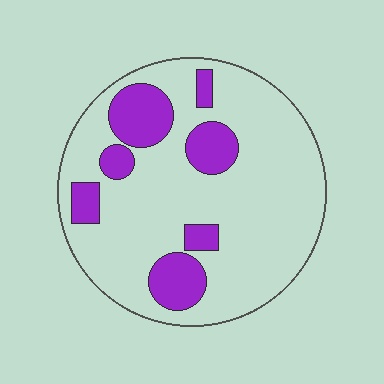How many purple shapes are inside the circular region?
7.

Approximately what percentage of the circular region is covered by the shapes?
Approximately 20%.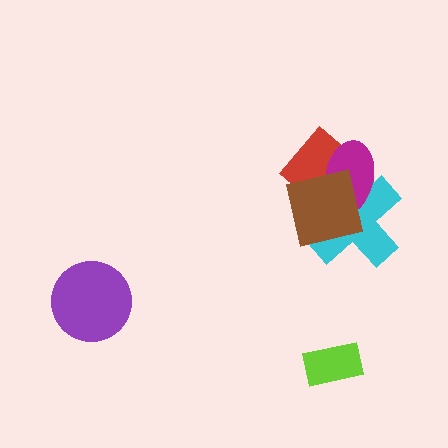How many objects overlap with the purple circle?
0 objects overlap with the purple circle.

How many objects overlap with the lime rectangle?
0 objects overlap with the lime rectangle.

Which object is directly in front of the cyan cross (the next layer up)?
The magenta ellipse is directly in front of the cyan cross.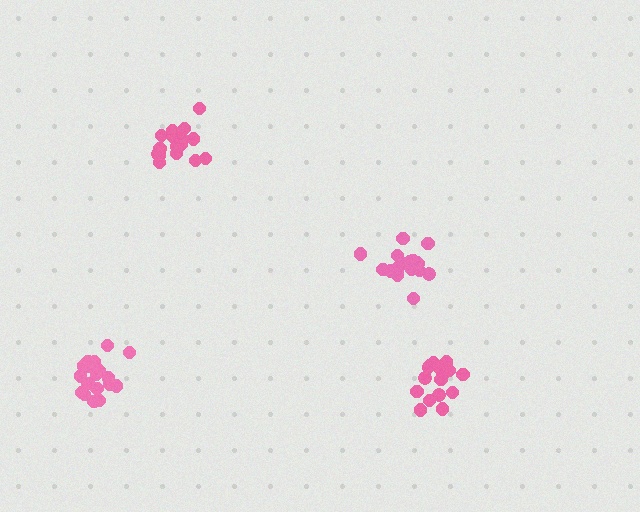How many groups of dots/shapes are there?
There are 4 groups.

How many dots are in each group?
Group 1: 17 dots, Group 2: 19 dots, Group 3: 17 dots, Group 4: 18 dots (71 total).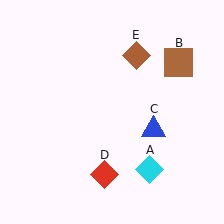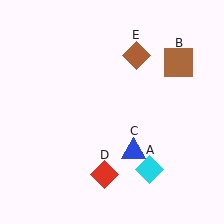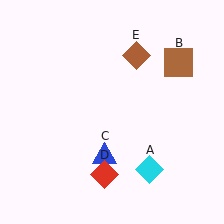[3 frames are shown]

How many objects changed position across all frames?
1 object changed position: blue triangle (object C).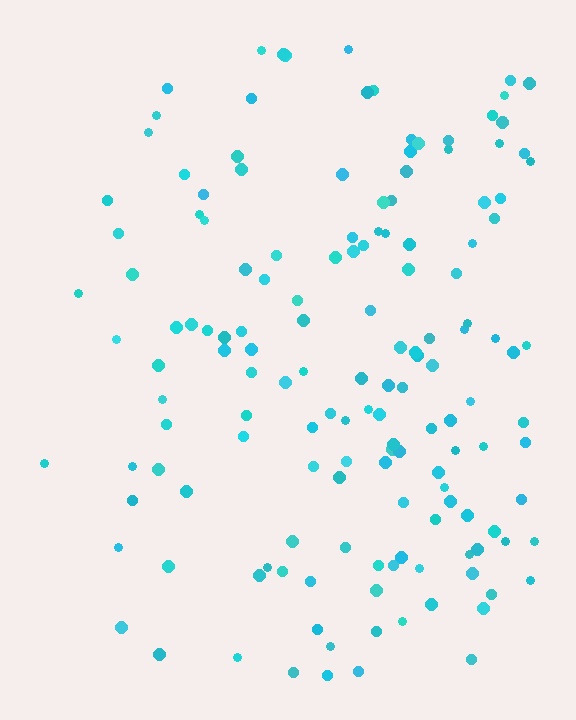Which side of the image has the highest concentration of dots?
The right.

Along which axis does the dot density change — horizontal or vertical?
Horizontal.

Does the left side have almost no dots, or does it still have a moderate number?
Still a moderate number, just noticeably fewer than the right.